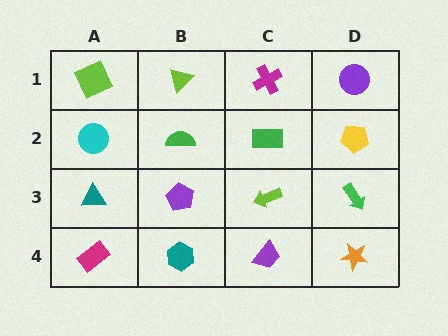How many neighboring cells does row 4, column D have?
2.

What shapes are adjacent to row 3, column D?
A yellow pentagon (row 2, column D), an orange star (row 4, column D), a lime arrow (row 3, column C).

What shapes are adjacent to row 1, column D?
A yellow pentagon (row 2, column D), a magenta cross (row 1, column C).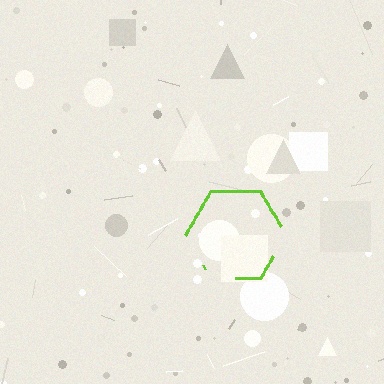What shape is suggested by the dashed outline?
The dashed outline suggests a hexagon.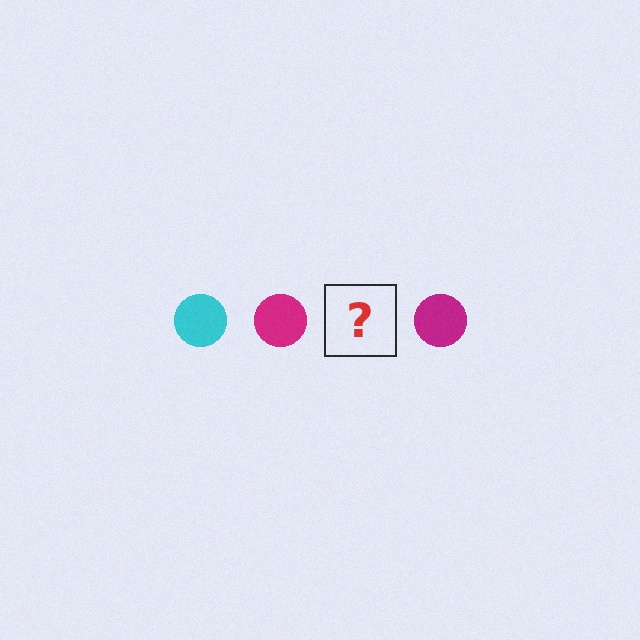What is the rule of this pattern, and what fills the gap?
The rule is that the pattern cycles through cyan, magenta circles. The gap should be filled with a cyan circle.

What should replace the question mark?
The question mark should be replaced with a cyan circle.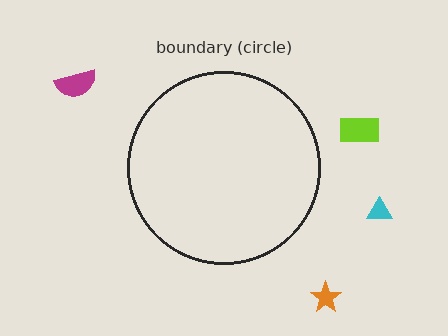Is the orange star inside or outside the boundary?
Outside.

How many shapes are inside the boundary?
0 inside, 4 outside.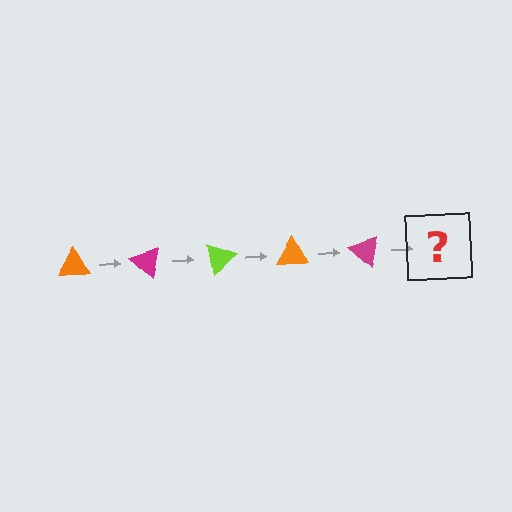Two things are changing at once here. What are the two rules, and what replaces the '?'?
The two rules are that it rotates 40 degrees each step and the color cycles through orange, magenta, and lime. The '?' should be a lime triangle, rotated 200 degrees from the start.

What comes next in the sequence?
The next element should be a lime triangle, rotated 200 degrees from the start.